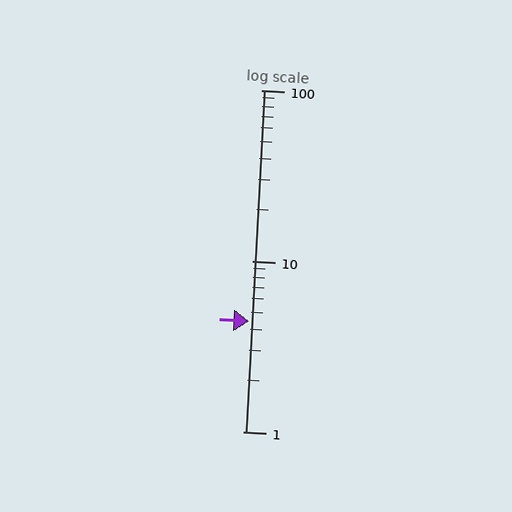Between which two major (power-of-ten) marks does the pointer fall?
The pointer is between 1 and 10.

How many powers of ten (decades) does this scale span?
The scale spans 2 decades, from 1 to 100.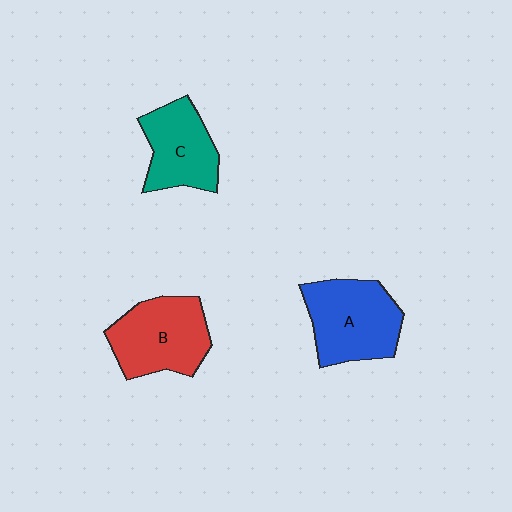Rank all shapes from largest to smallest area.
From largest to smallest: A (blue), B (red), C (teal).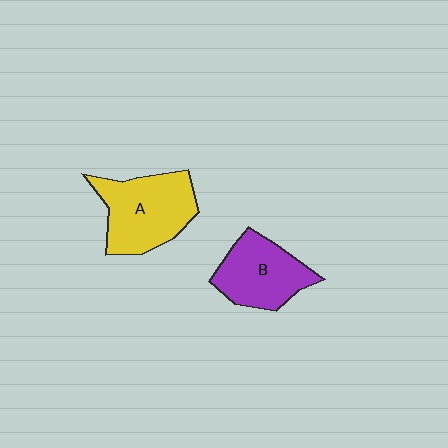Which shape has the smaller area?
Shape B (purple).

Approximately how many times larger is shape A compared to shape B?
Approximately 1.2 times.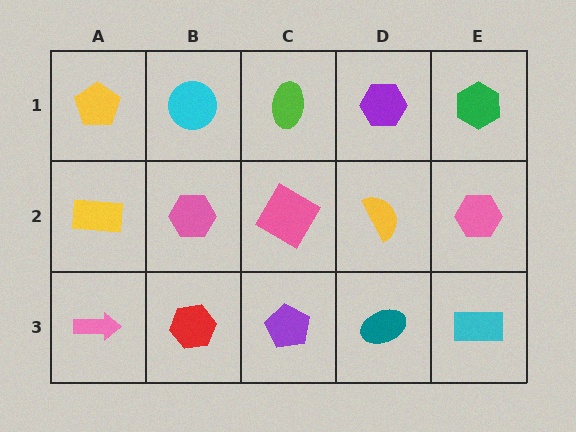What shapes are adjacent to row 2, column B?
A cyan circle (row 1, column B), a red hexagon (row 3, column B), a yellow rectangle (row 2, column A), a pink diamond (row 2, column C).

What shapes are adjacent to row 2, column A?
A yellow pentagon (row 1, column A), a pink arrow (row 3, column A), a pink hexagon (row 2, column B).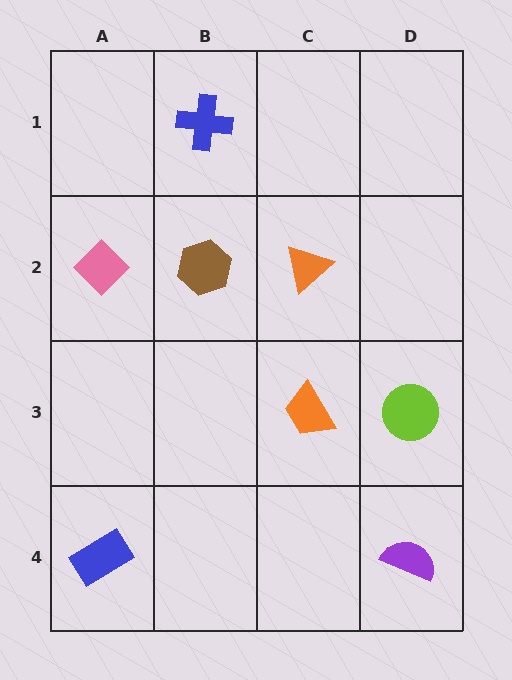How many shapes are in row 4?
2 shapes.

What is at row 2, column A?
A pink diamond.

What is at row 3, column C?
An orange trapezoid.